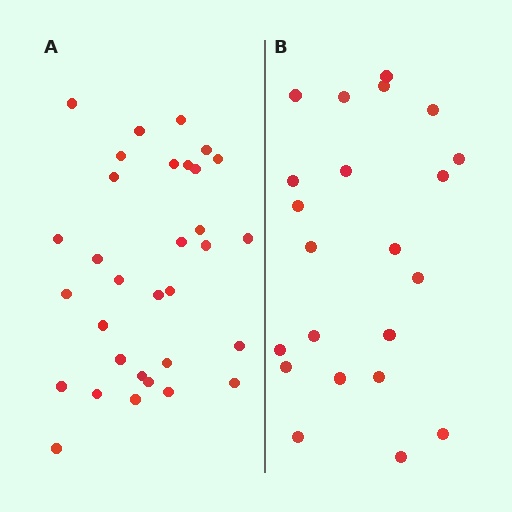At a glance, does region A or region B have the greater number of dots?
Region A (the left region) has more dots.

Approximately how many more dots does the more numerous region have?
Region A has roughly 10 or so more dots than region B.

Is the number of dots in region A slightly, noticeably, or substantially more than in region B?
Region A has substantially more. The ratio is roughly 1.5 to 1.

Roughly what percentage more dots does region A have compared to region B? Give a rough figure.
About 45% more.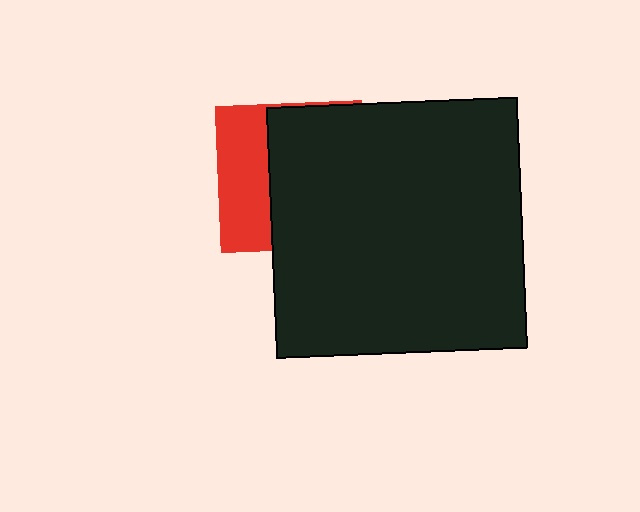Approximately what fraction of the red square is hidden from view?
Roughly 64% of the red square is hidden behind the black square.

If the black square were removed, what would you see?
You would see the complete red square.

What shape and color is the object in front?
The object in front is a black square.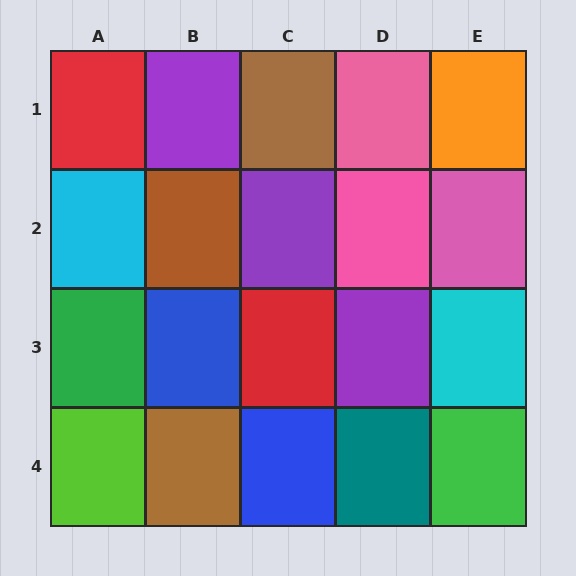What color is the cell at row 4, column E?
Green.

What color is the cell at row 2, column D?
Pink.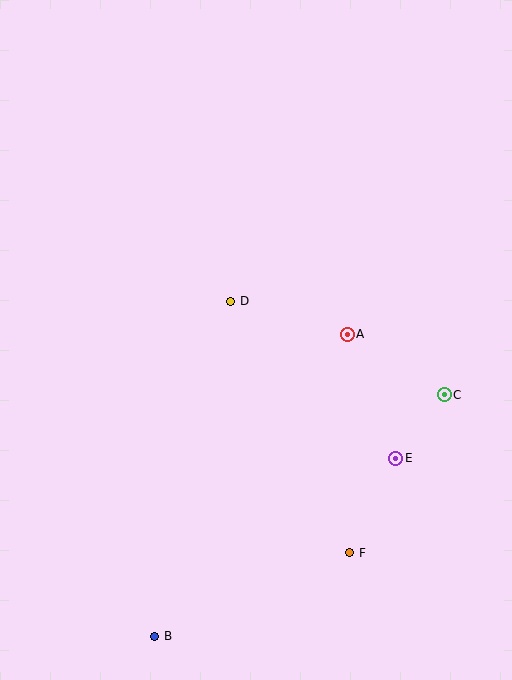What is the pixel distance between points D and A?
The distance between D and A is 121 pixels.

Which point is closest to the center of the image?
Point D at (231, 301) is closest to the center.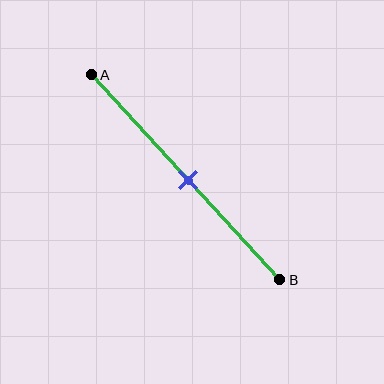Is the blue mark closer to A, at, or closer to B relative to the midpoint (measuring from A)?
The blue mark is approximately at the midpoint of segment AB.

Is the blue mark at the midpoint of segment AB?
Yes, the mark is approximately at the midpoint.